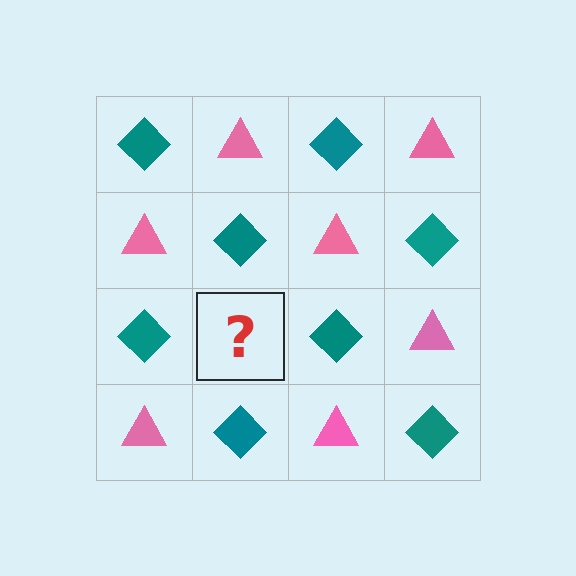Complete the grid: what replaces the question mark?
The question mark should be replaced with a pink triangle.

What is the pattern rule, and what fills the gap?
The rule is that it alternates teal diamond and pink triangle in a checkerboard pattern. The gap should be filled with a pink triangle.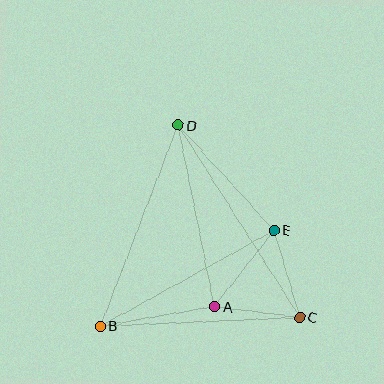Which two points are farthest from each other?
Points C and D are farthest from each other.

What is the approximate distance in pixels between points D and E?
The distance between D and E is approximately 142 pixels.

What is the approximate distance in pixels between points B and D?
The distance between B and D is approximately 215 pixels.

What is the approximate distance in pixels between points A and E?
The distance between A and E is approximately 97 pixels.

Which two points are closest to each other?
Points A and C are closest to each other.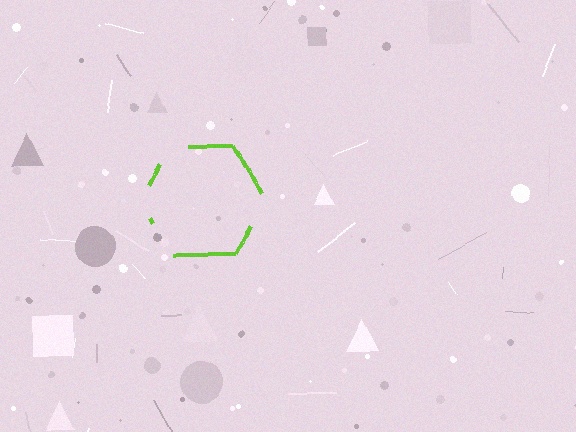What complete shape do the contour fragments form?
The contour fragments form a hexagon.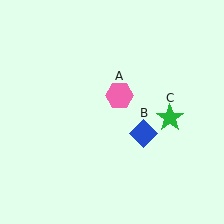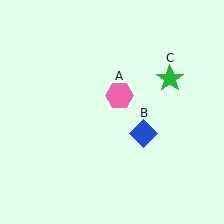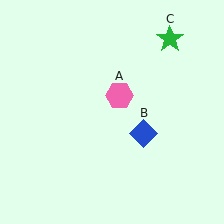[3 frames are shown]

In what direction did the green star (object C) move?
The green star (object C) moved up.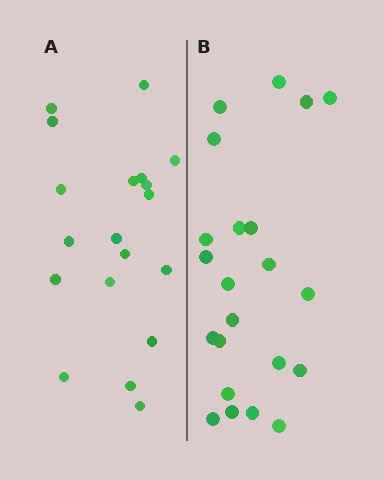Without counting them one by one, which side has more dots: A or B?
Region B (the right region) has more dots.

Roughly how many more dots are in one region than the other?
Region B has just a few more — roughly 2 or 3 more dots than region A.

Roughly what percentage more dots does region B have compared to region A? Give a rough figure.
About 15% more.